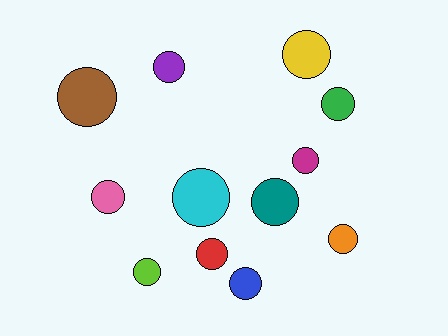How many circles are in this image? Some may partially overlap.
There are 12 circles.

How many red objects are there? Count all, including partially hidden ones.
There is 1 red object.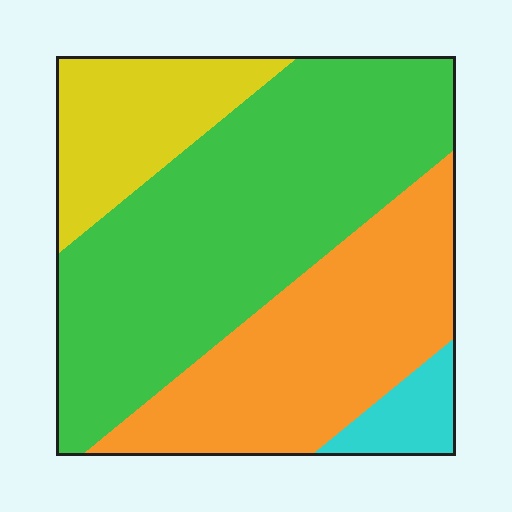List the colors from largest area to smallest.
From largest to smallest: green, orange, yellow, cyan.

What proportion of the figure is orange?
Orange takes up about one third (1/3) of the figure.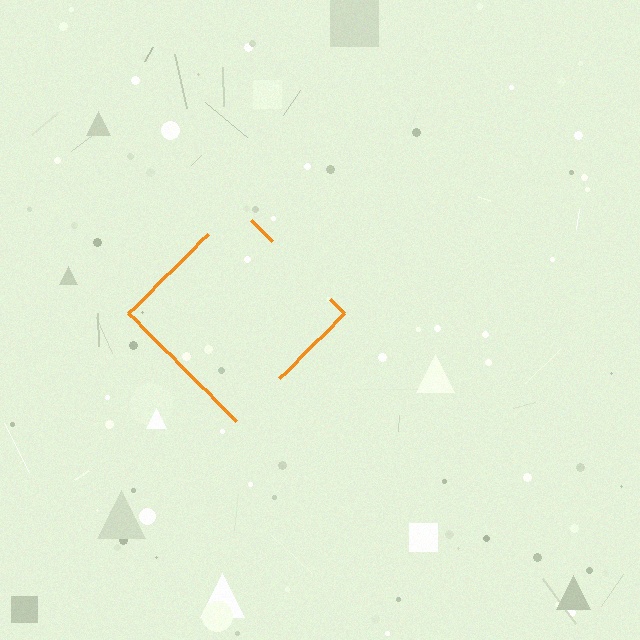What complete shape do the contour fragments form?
The contour fragments form a diamond.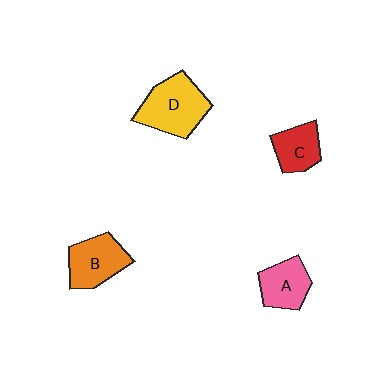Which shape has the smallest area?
Shape C (red).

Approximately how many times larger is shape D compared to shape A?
Approximately 1.5 times.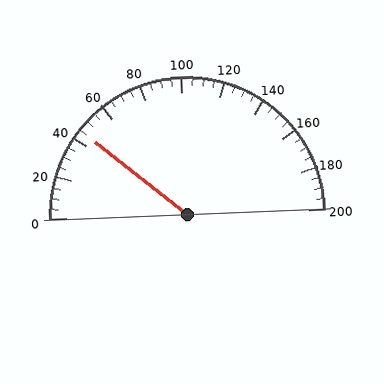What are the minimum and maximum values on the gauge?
The gauge ranges from 0 to 200.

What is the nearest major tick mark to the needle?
The nearest major tick mark is 40.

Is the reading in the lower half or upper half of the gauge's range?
The reading is in the lower half of the range (0 to 200).